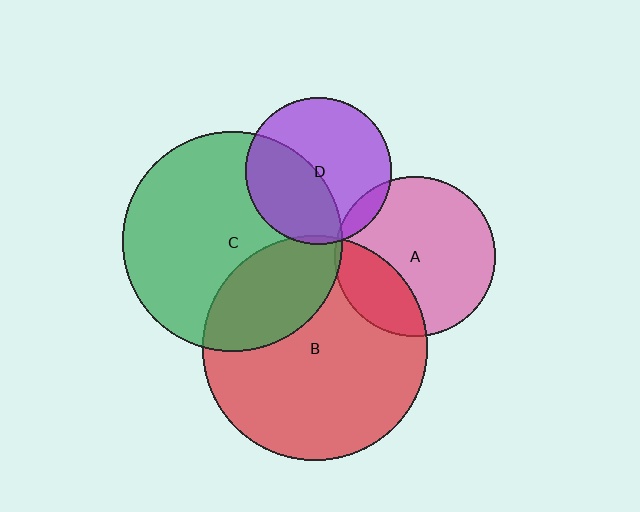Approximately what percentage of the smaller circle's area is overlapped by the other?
Approximately 10%.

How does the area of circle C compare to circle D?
Approximately 2.3 times.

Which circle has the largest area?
Circle B (red).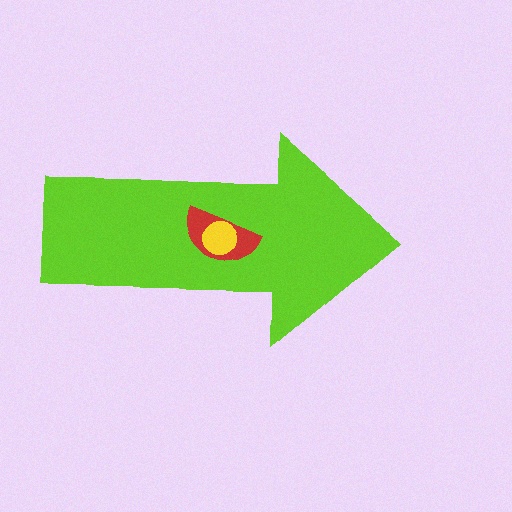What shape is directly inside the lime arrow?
The red semicircle.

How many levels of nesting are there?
3.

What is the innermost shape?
The yellow circle.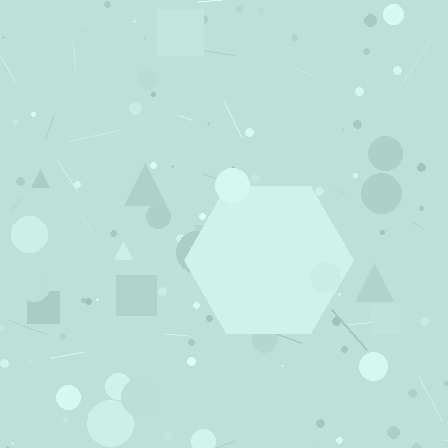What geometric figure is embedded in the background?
A hexagon is embedded in the background.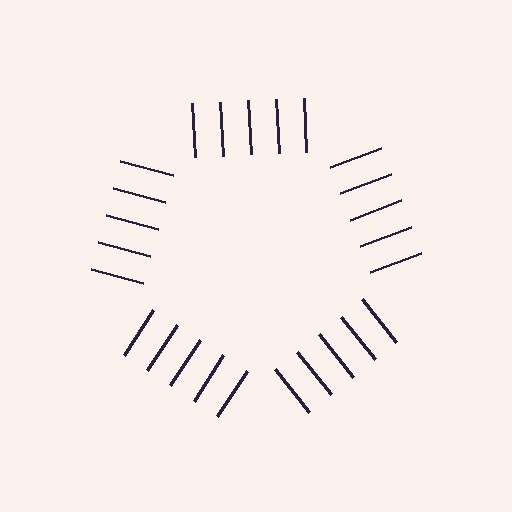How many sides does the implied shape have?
5 sides — the line-ends trace a pentagon.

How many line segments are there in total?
25 — 5 along each of the 5 edges.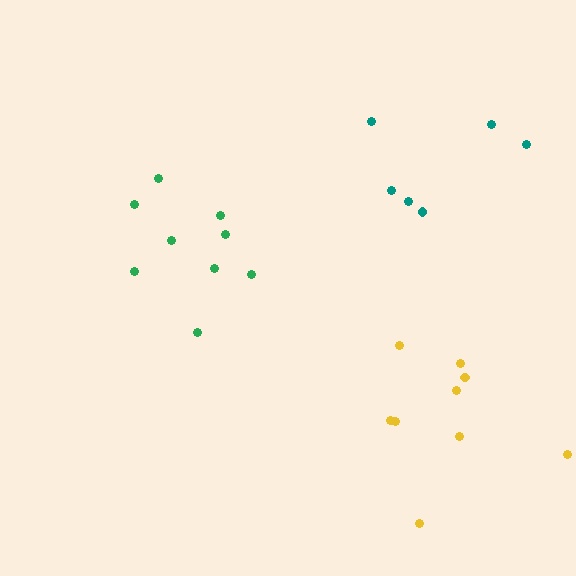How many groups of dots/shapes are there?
There are 3 groups.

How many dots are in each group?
Group 1: 6 dots, Group 2: 9 dots, Group 3: 9 dots (24 total).